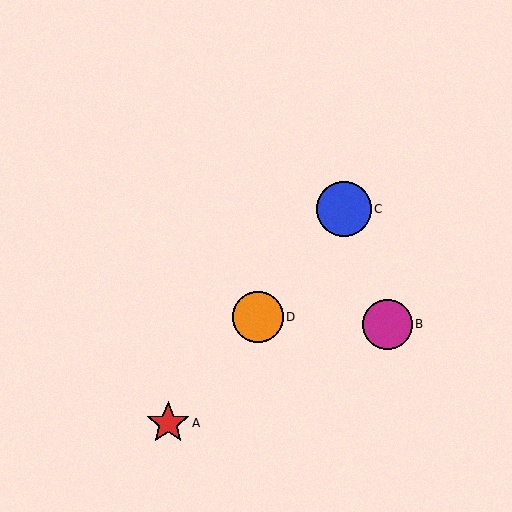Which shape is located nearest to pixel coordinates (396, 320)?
The magenta circle (labeled B) at (387, 324) is nearest to that location.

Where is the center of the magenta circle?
The center of the magenta circle is at (387, 324).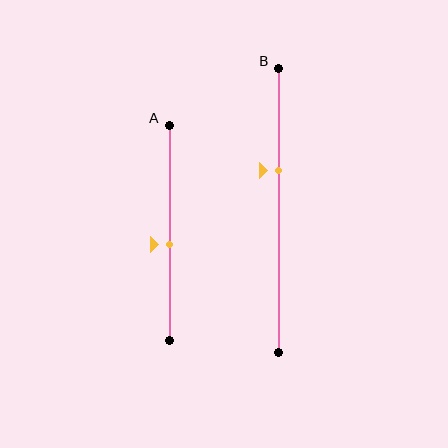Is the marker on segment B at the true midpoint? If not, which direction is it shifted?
No, the marker on segment B is shifted upward by about 14% of the segment length.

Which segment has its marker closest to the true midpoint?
Segment A has its marker closest to the true midpoint.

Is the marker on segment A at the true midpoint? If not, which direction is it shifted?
No, the marker on segment A is shifted downward by about 5% of the segment length.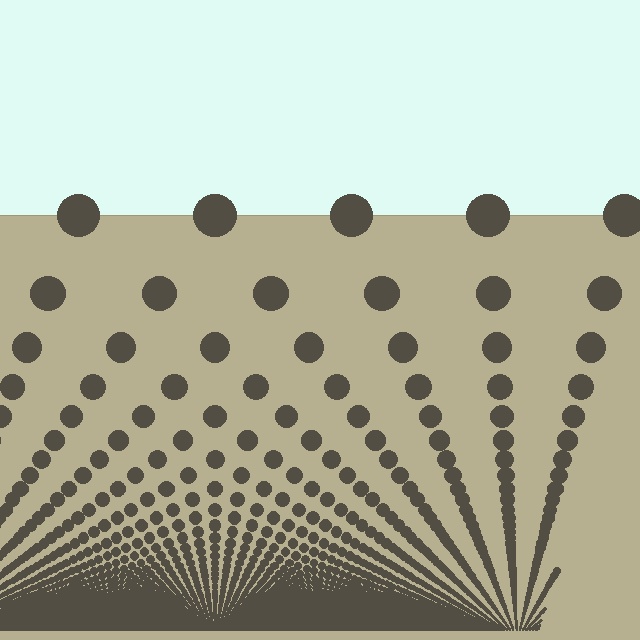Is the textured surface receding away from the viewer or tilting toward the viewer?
The surface appears to tilt toward the viewer. Texture elements get larger and sparser toward the top.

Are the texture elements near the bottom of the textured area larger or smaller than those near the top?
Smaller. The gradient is inverted — elements near the bottom are smaller and denser.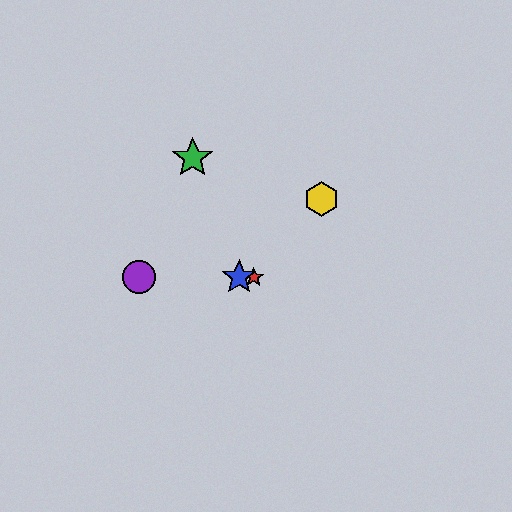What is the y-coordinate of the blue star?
The blue star is at y≈277.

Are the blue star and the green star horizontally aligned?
No, the blue star is at y≈277 and the green star is at y≈158.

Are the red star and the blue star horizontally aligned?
Yes, both are at y≈277.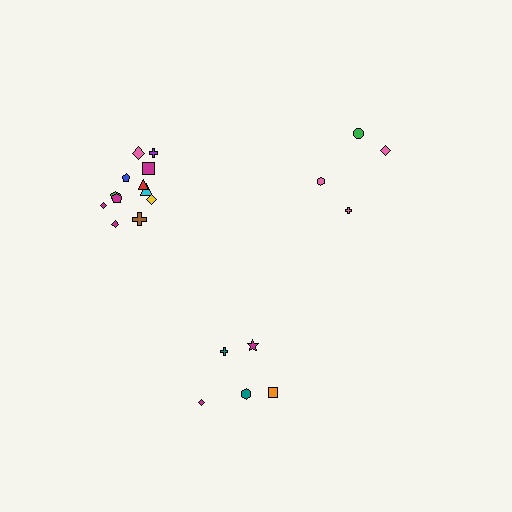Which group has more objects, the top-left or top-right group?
The top-left group.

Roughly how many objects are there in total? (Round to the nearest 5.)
Roughly 20 objects in total.